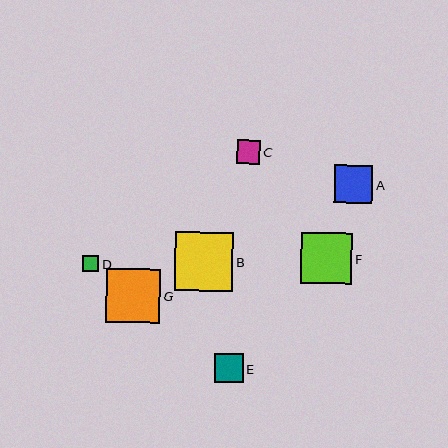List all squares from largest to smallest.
From largest to smallest: B, G, F, A, E, C, D.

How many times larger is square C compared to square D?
Square C is approximately 1.4 times the size of square D.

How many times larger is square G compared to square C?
Square G is approximately 2.3 times the size of square C.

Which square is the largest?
Square B is the largest with a size of approximately 59 pixels.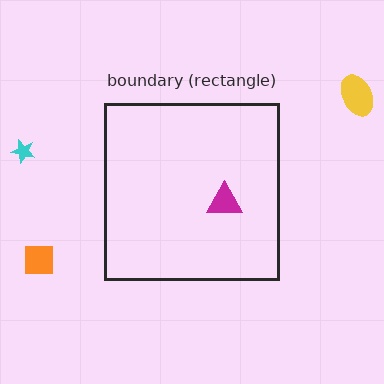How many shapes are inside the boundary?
1 inside, 3 outside.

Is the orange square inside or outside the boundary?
Outside.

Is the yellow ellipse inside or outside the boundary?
Outside.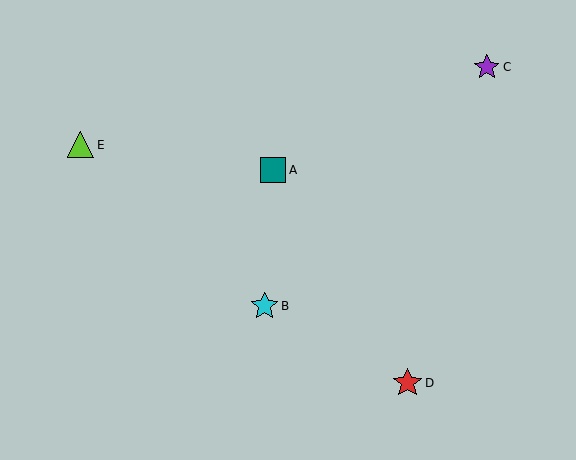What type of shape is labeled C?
Shape C is a purple star.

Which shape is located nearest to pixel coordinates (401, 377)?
The red star (labeled D) at (407, 383) is nearest to that location.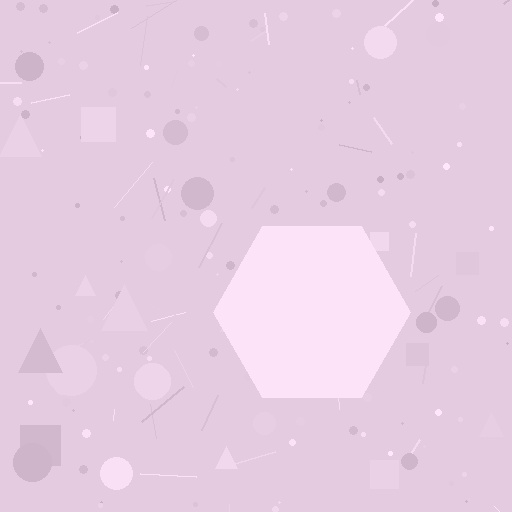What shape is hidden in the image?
A hexagon is hidden in the image.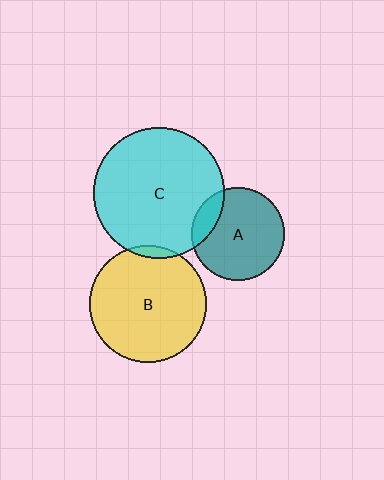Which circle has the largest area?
Circle C (cyan).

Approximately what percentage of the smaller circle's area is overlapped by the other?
Approximately 5%.